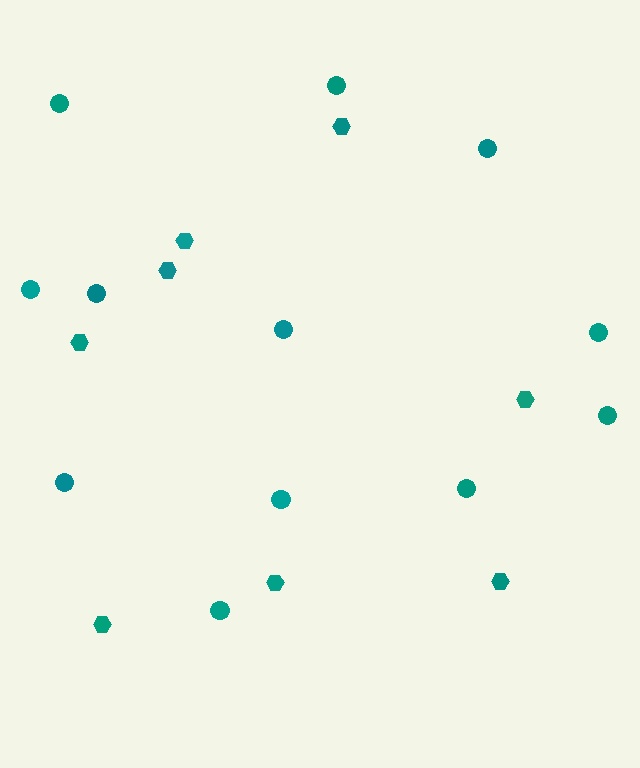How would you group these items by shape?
There are 2 groups: one group of hexagons (8) and one group of circles (12).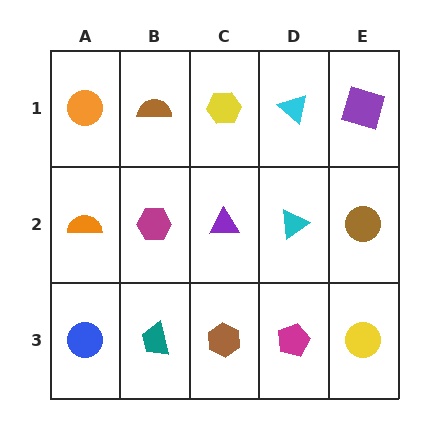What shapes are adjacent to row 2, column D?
A cyan triangle (row 1, column D), a magenta pentagon (row 3, column D), a purple triangle (row 2, column C), a brown circle (row 2, column E).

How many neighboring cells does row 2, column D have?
4.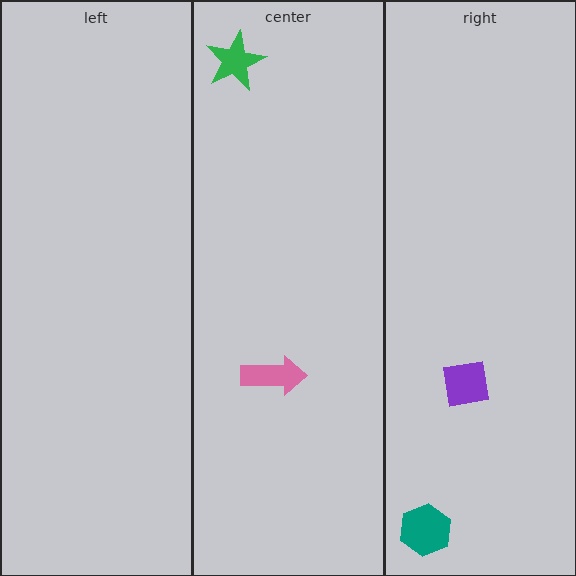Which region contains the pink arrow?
The center region.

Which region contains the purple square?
The right region.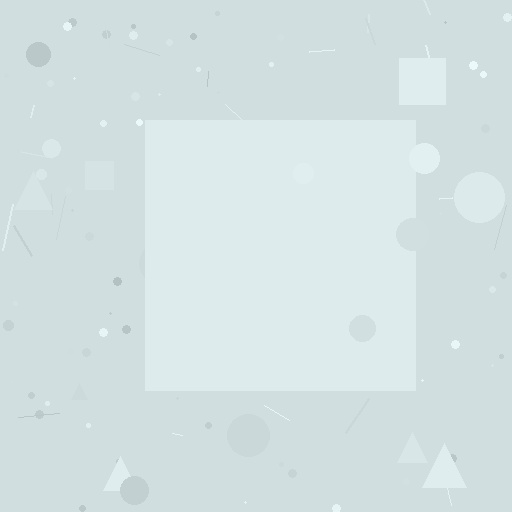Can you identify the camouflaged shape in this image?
The camouflaged shape is a square.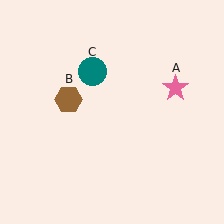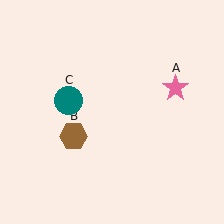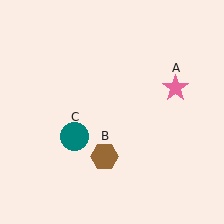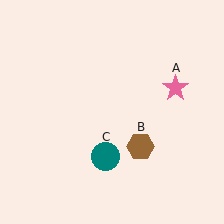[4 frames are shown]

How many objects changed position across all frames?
2 objects changed position: brown hexagon (object B), teal circle (object C).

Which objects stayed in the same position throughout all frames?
Pink star (object A) remained stationary.